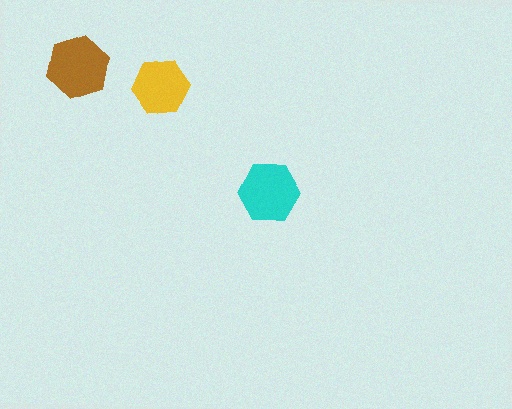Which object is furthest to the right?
The cyan hexagon is rightmost.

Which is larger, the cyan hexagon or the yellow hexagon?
The cyan one.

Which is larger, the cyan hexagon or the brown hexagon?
The brown one.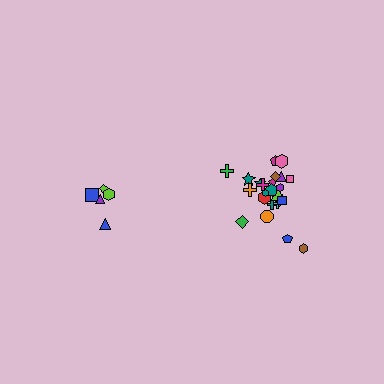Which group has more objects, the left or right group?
The right group.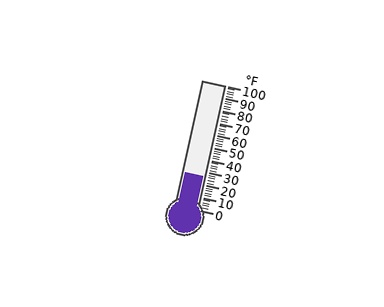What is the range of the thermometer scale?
The thermometer scale ranges from 0°F to 100°F.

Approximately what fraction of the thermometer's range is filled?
The thermometer is filled to approximately 25% of its range.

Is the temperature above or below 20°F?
The temperature is above 20°F.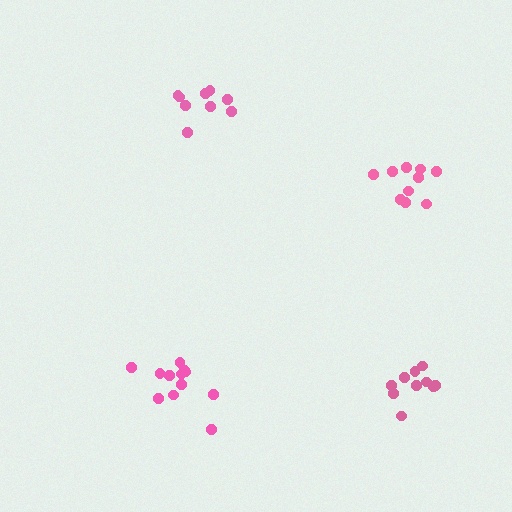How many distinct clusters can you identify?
There are 4 distinct clusters.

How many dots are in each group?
Group 1: 12 dots, Group 2: 10 dots, Group 3: 10 dots, Group 4: 9 dots (41 total).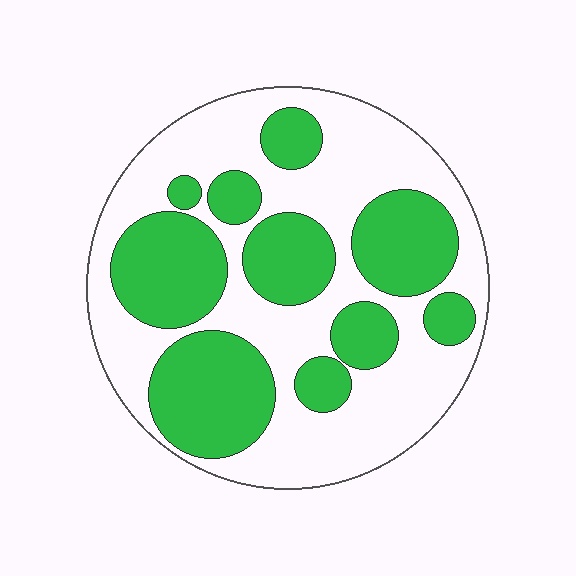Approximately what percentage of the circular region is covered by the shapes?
Approximately 45%.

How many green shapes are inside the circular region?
10.